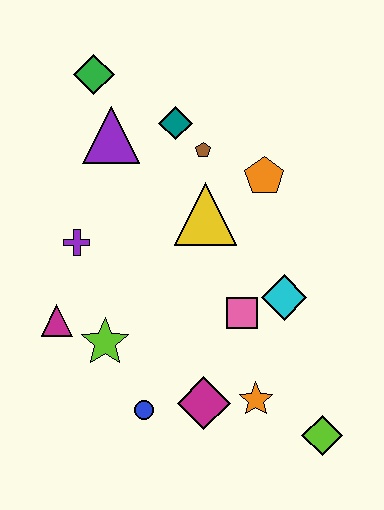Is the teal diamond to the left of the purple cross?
No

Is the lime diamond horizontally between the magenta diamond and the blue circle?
No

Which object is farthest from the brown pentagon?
The lime diamond is farthest from the brown pentagon.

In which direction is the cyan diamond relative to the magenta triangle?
The cyan diamond is to the right of the magenta triangle.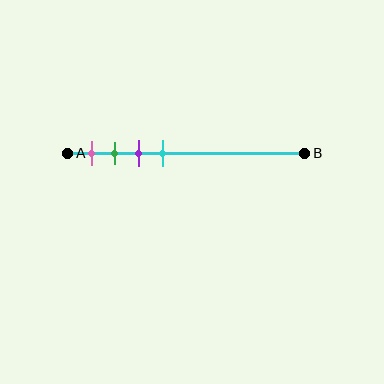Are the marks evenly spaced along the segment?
Yes, the marks are approximately evenly spaced.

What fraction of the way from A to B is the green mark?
The green mark is approximately 20% (0.2) of the way from A to B.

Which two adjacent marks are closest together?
The green and purple marks are the closest adjacent pair.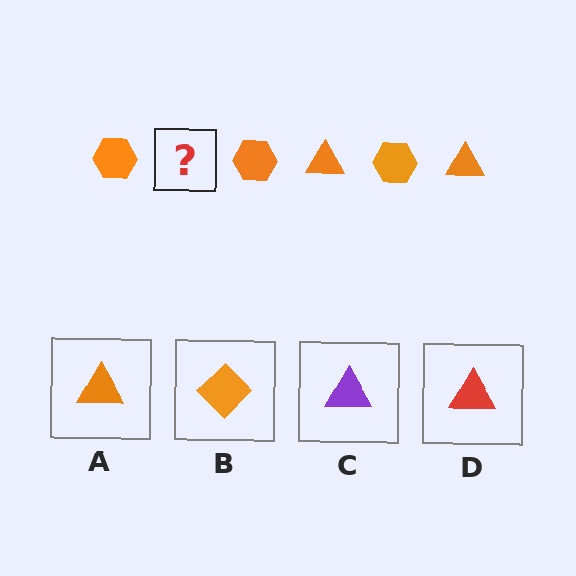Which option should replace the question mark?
Option A.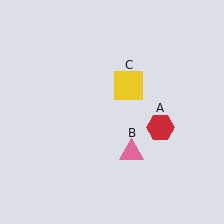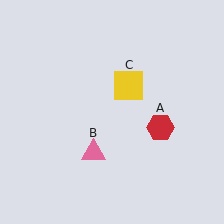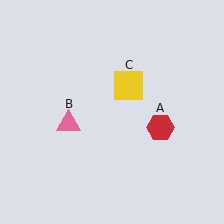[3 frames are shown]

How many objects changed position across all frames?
1 object changed position: pink triangle (object B).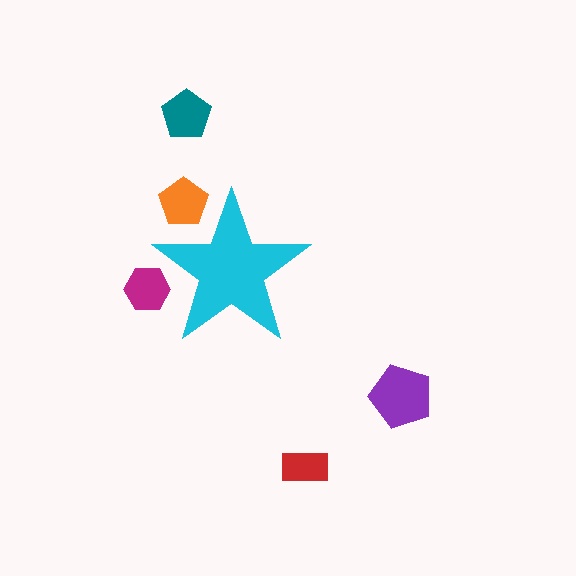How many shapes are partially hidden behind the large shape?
2 shapes are partially hidden.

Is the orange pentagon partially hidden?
Yes, the orange pentagon is partially hidden behind the cyan star.